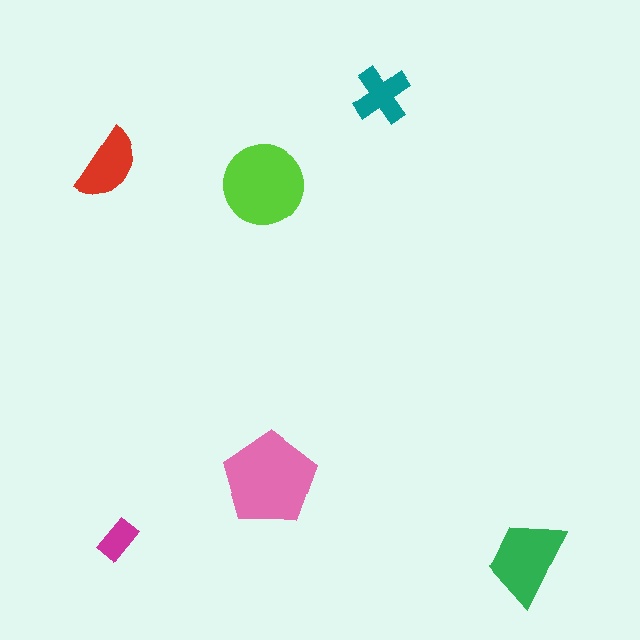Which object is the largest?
The pink pentagon.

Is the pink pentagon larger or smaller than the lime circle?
Larger.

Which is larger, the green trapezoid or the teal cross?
The green trapezoid.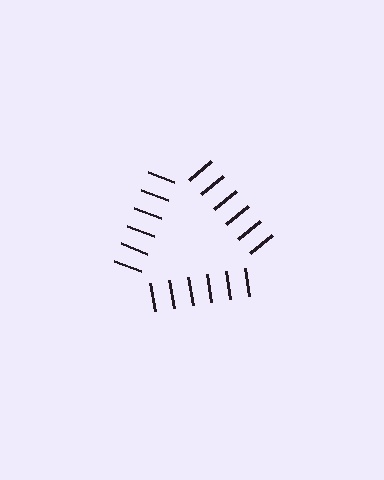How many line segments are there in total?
18 — 6 along each of the 3 edges.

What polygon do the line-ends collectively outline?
An illusory triangle — the line segments terminate on its edges but no continuous stroke is drawn.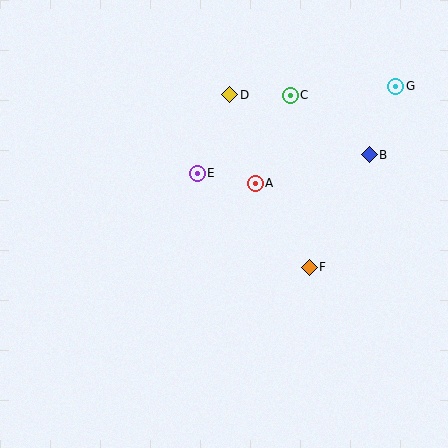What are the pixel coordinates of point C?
Point C is at (290, 95).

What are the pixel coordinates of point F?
Point F is at (309, 267).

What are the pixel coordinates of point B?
Point B is at (369, 155).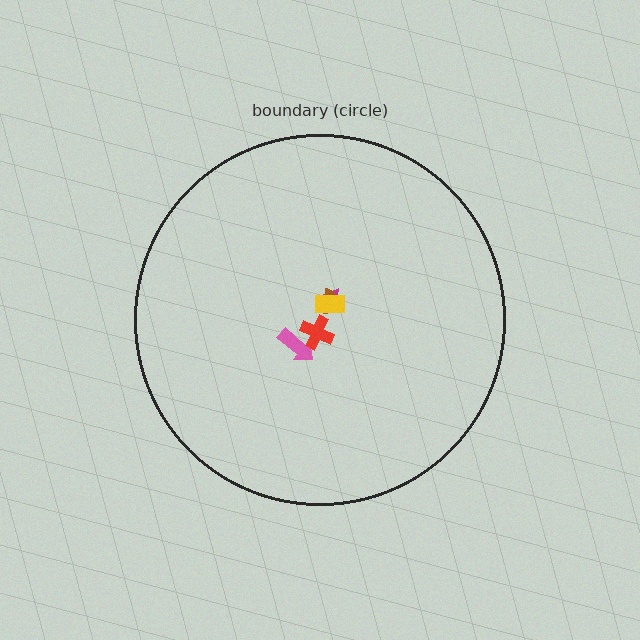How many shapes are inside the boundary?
5 inside, 0 outside.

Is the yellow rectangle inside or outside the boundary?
Inside.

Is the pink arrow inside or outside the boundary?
Inside.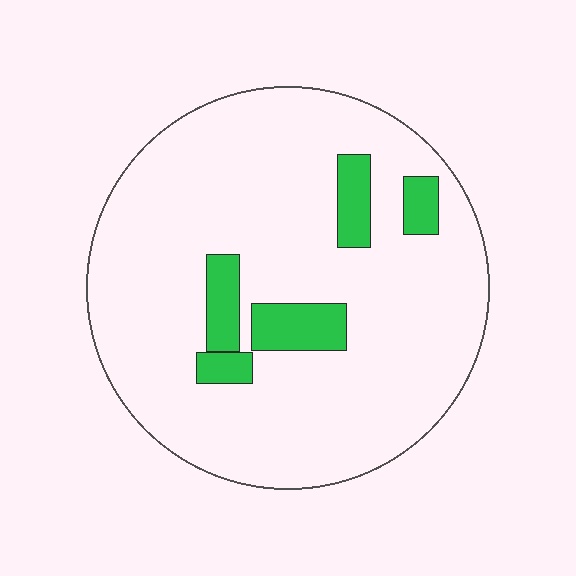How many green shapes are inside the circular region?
5.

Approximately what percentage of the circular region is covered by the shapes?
Approximately 10%.